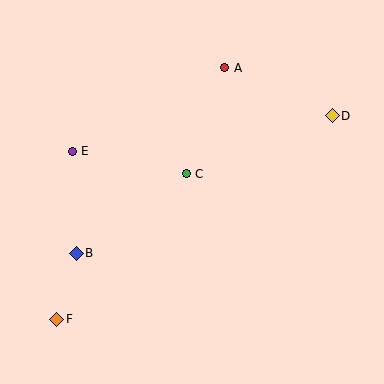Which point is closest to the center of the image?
Point C at (186, 174) is closest to the center.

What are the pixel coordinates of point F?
Point F is at (57, 319).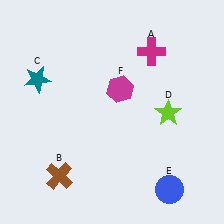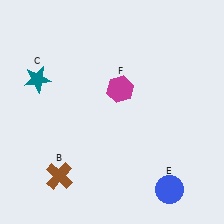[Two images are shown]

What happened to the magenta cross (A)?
The magenta cross (A) was removed in Image 2. It was in the top-right area of Image 1.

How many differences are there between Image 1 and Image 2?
There are 2 differences between the two images.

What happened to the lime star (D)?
The lime star (D) was removed in Image 2. It was in the bottom-right area of Image 1.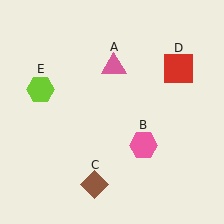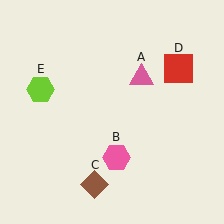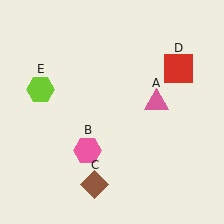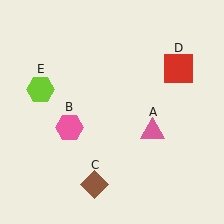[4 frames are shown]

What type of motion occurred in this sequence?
The pink triangle (object A), pink hexagon (object B) rotated clockwise around the center of the scene.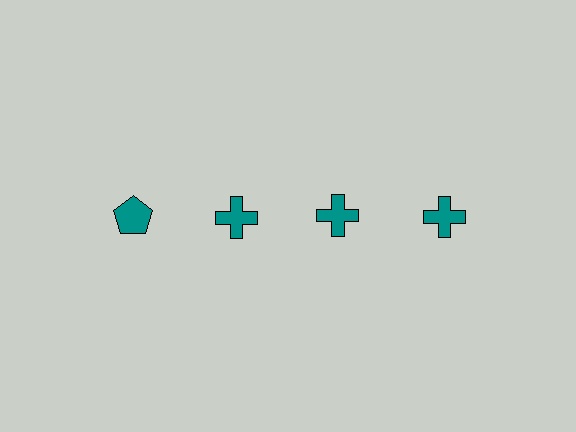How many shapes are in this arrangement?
There are 4 shapes arranged in a grid pattern.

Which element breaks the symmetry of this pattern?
The teal pentagon in the top row, leftmost column breaks the symmetry. All other shapes are teal crosses.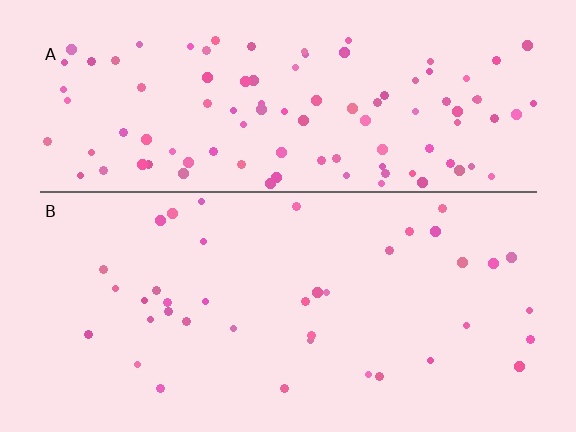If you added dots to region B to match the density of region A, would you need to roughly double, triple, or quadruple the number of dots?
Approximately triple.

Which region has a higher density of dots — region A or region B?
A (the top).